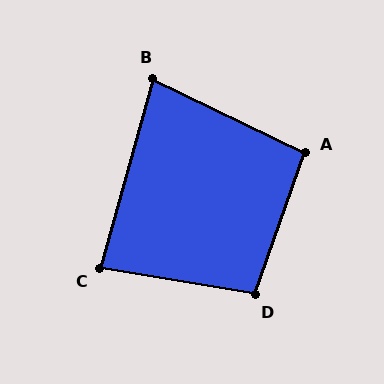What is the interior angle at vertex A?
Approximately 96 degrees (obtuse).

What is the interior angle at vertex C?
Approximately 84 degrees (acute).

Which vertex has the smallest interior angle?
B, at approximately 80 degrees.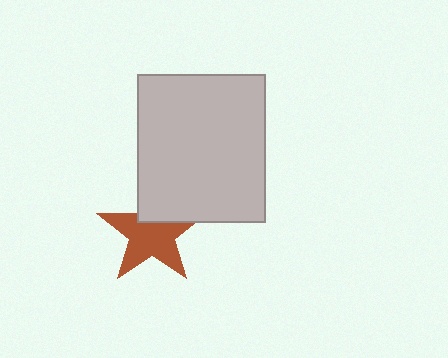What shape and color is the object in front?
The object in front is a light gray rectangle.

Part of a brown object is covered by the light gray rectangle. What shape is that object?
It is a star.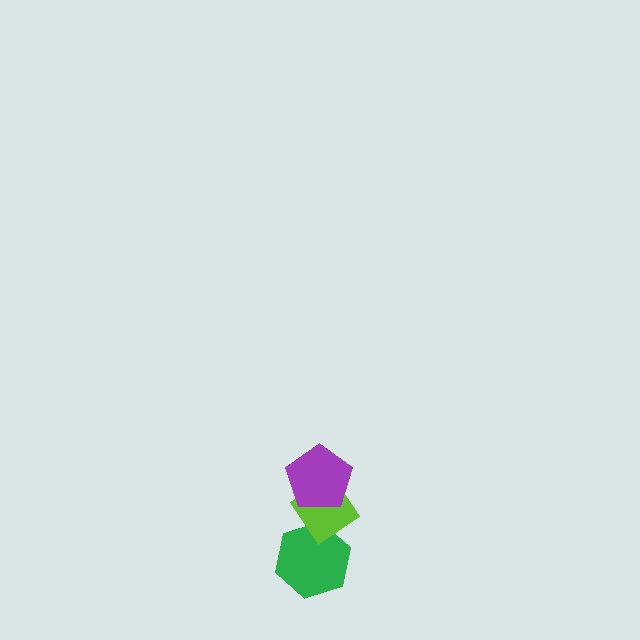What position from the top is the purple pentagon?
The purple pentagon is 1st from the top.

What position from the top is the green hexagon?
The green hexagon is 3rd from the top.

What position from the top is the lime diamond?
The lime diamond is 2nd from the top.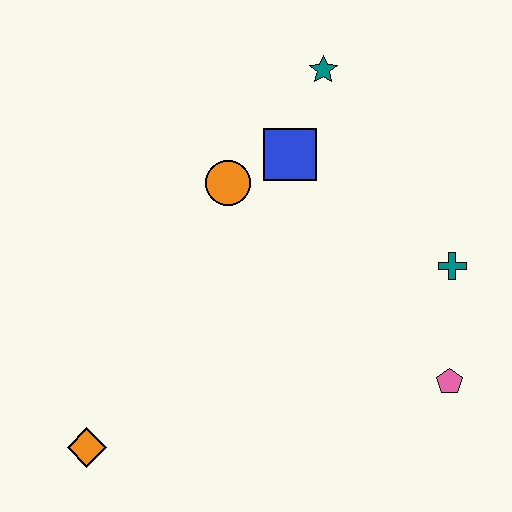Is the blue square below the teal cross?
No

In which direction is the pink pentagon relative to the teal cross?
The pink pentagon is below the teal cross.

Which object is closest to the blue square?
The orange circle is closest to the blue square.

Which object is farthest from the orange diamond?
The teal star is farthest from the orange diamond.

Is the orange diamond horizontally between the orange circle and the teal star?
No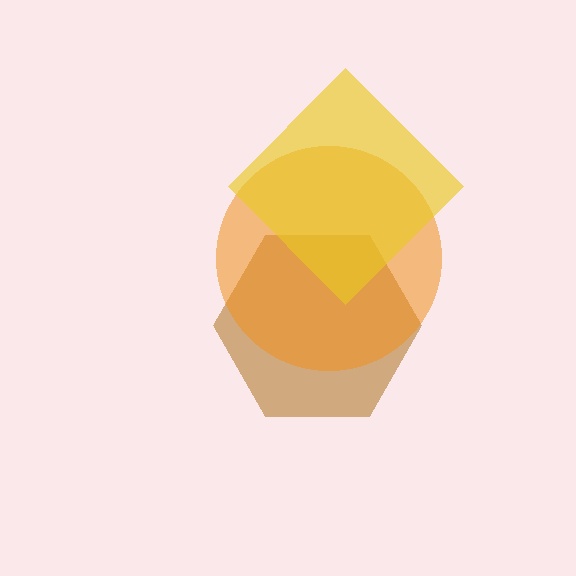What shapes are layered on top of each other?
The layered shapes are: a brown hexagon, an orange circle, a yellow diamond.